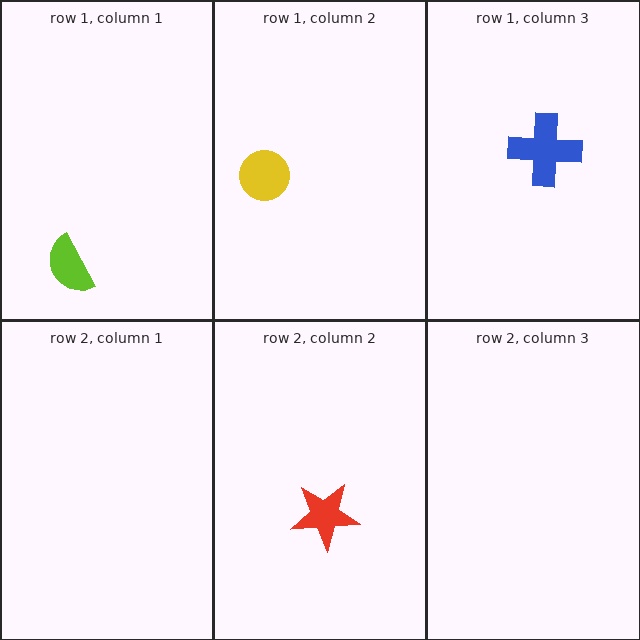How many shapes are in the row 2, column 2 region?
1.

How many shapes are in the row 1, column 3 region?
1.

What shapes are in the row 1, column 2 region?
The yellow circle.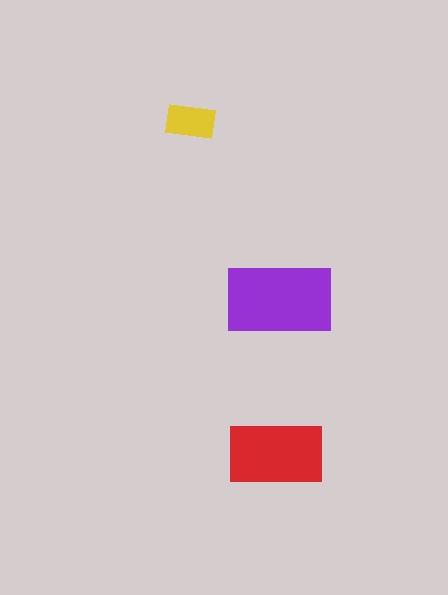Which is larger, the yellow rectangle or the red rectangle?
The red one.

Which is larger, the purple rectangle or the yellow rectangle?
The purple one.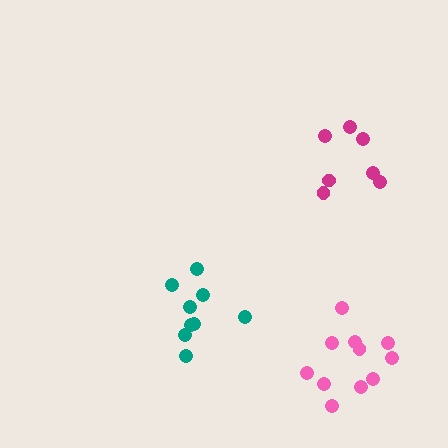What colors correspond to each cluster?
The clusters are colored: teal, pink, magenta.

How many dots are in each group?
Group 1: 9 dots, Group 2: 11 dots, Group 3: 7 dots (27 total).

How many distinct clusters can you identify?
There are 3 distinct clusters.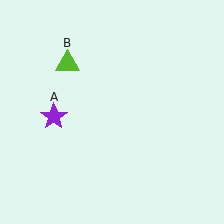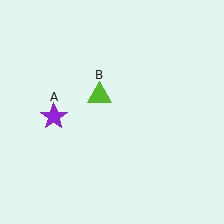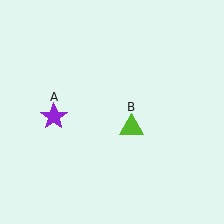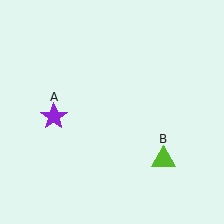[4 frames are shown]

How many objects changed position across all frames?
1 object changed position: lime triangle (object B).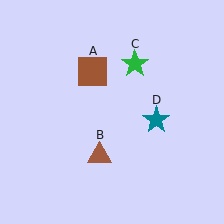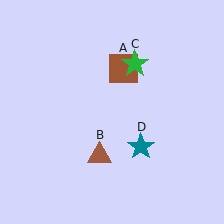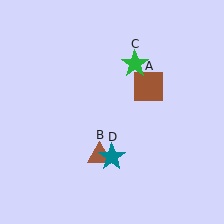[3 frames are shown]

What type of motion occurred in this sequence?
The brown square (object A), teal star (object D) rotated clockwise around the center of the scene.